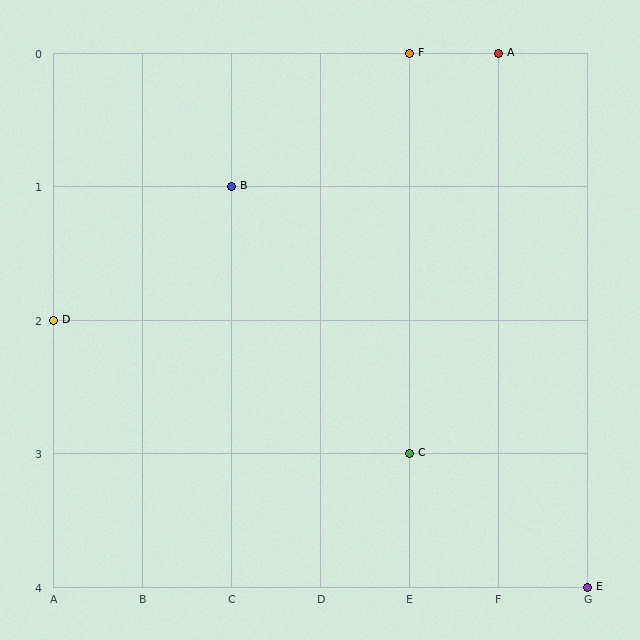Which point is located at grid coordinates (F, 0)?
Point A is at (F, 0).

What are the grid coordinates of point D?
Point D is at grid coordinates (A, 2).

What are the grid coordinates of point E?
Point E is at grid coordinates (G, 4).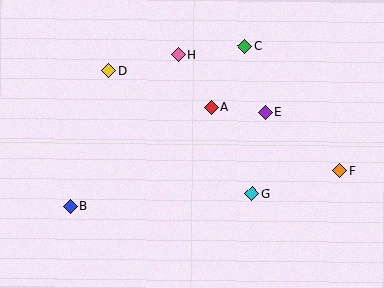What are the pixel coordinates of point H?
Point H is at (178, 54).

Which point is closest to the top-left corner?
Point D is closest to the top-left corner.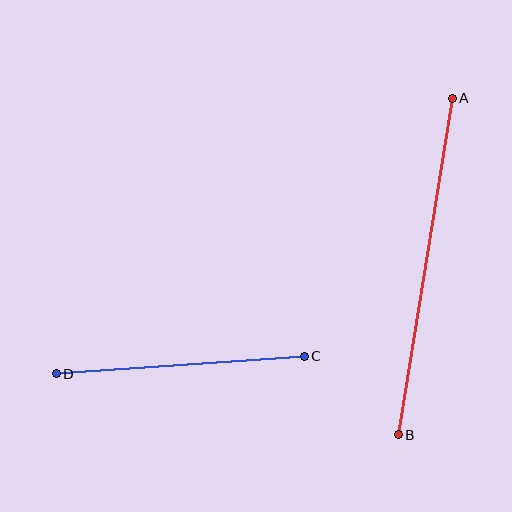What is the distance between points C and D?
The distance is approximately 248 pixels.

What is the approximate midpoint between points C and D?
The midpoint is at approximately (180, 365) pixels.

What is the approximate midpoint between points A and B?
The midpoint is at approximately (425, 267) pixels.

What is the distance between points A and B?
The distance is approximately 341 pixels.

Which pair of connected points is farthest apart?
Points A and B are farthest apart.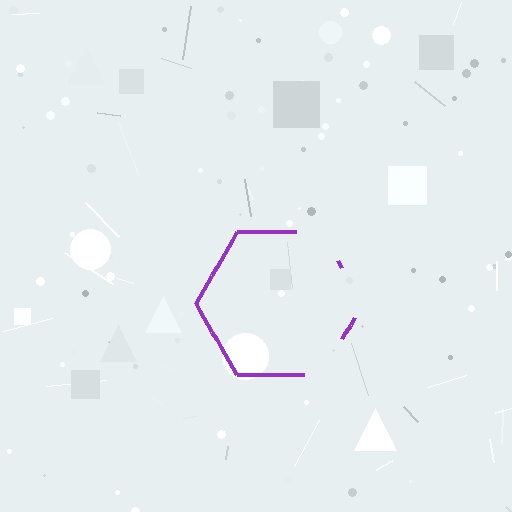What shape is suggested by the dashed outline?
The dashed outline suggests a hexagon.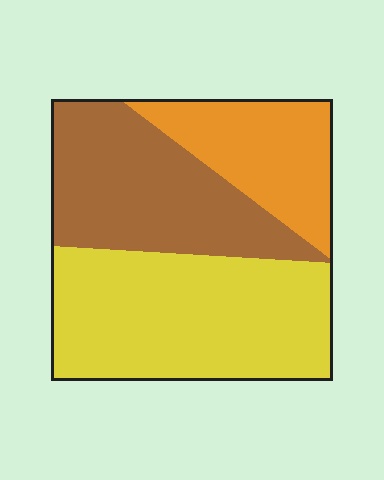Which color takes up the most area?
Yellow, at roughly 45%.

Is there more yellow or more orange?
Yellow.